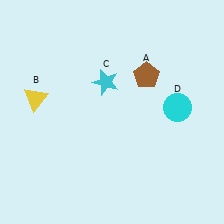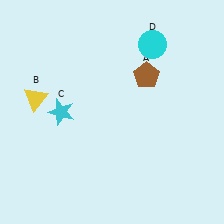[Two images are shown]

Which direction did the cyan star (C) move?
The cyan star (C) moved left.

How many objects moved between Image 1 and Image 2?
2 objects moved between the two images.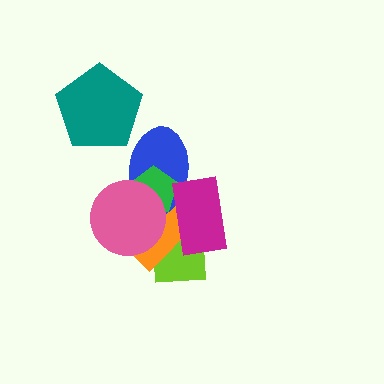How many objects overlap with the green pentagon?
5 objects overlap with the green pentagon.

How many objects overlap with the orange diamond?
5 objects overlap with the orange diamond.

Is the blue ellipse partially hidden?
Yes, it is partially covered by another shape.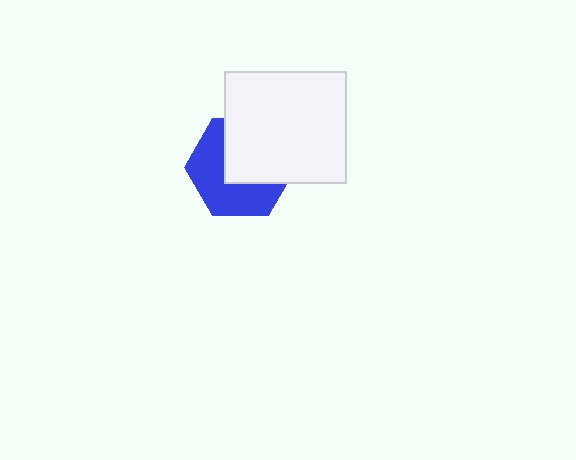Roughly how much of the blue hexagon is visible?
About half of it is visible (roughly 51%).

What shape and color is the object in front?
The object in front is a white rectangle.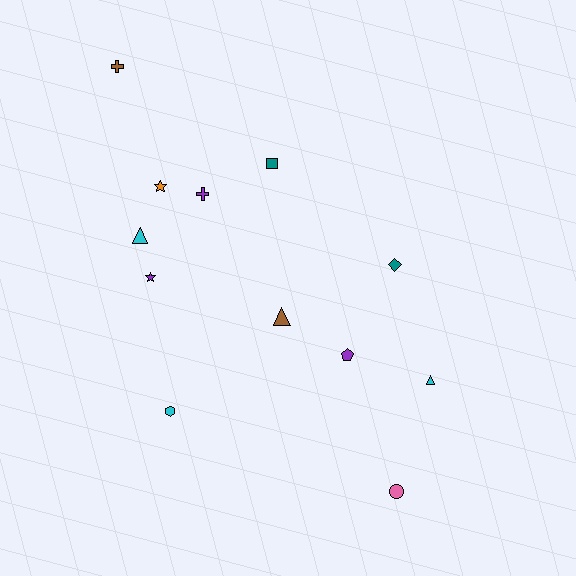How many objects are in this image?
There are 12 objects.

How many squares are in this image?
There is 1 square.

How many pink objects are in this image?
There is 1 pink object.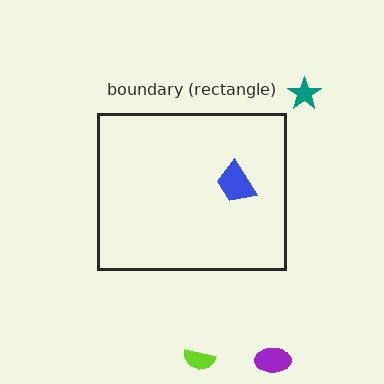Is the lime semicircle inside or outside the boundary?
Outside.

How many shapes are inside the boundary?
1 inside, 3 outside.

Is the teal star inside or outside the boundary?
Outside.